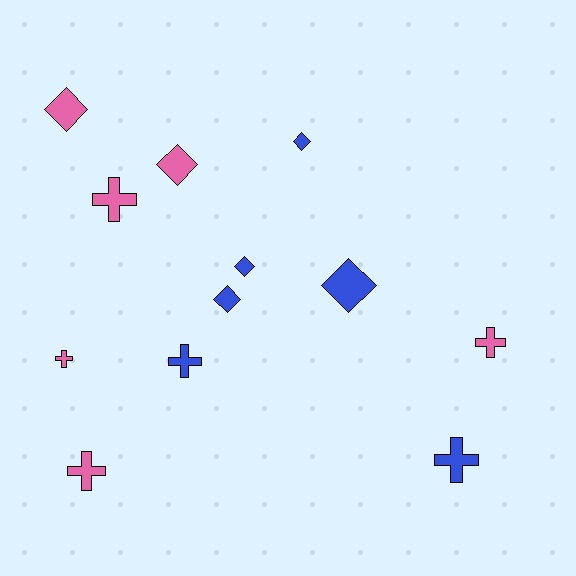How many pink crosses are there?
There are 4 pink crosses.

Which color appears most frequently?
Blue, with 6 objects.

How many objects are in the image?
There are 12 objects.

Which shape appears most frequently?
Diamond, with 6 objects.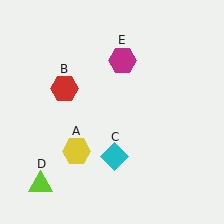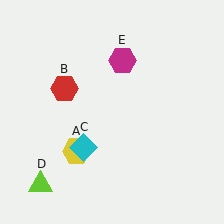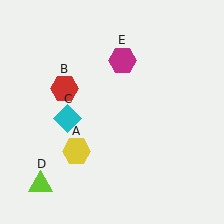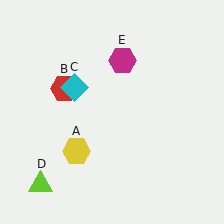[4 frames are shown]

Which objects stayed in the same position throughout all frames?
Yellow hexagon (object A) and red hexagon (object B) and lime triangle (object D) and magenta hexagon (object E) remained stationary.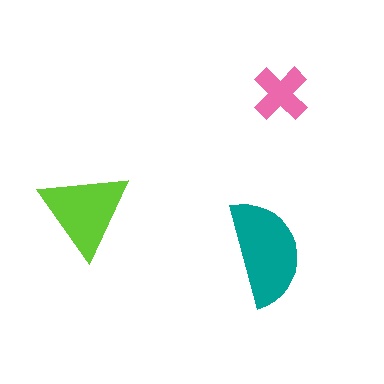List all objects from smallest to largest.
The pink cross, the lime triangle, the teal semicircle.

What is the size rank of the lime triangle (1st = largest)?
2nd.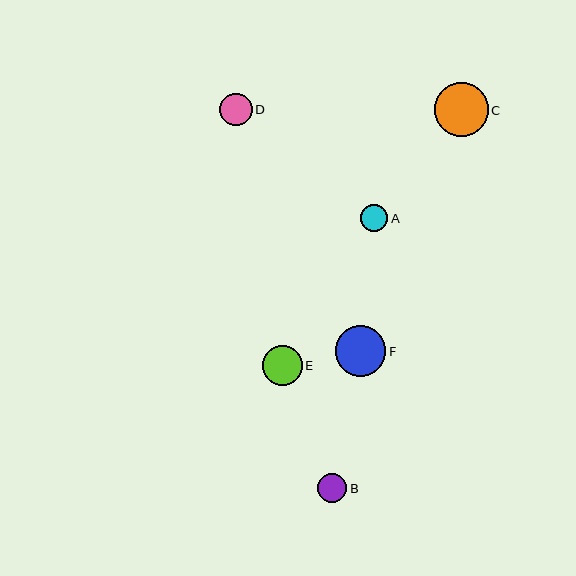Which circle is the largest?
Circle C is the largest with a size of approximately 54 pixels.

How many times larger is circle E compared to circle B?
Circle E is approximately 1.4 times the size of circle B.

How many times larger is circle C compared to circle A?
Circle C is approximately 2.0 times the size of circle A.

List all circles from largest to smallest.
From largest to smallest: C, F, E, D, B, A.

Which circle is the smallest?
Circle A is the smallest with a size of approximately 27 pixels.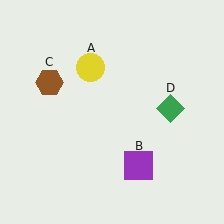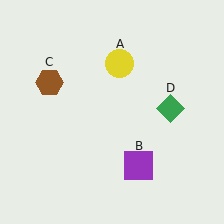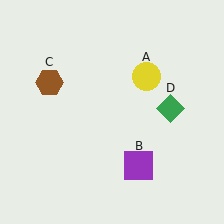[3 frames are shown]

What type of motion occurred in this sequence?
The yellow circle (object A) rotated clockwise around the center of the scene.